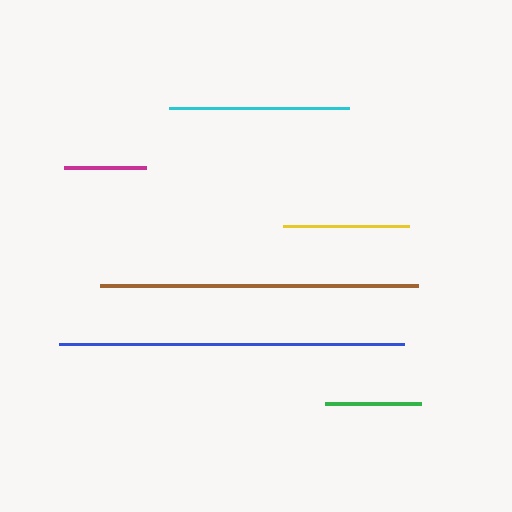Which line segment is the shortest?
The magenta line is the shortest at approximately 82 pixels.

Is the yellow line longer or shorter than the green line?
The yellow line is longer than the green line.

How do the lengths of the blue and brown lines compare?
The blue and brown lines are approximately the same length.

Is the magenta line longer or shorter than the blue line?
The blue line is longer than the magenta line.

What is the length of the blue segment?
The blue segment is approximately 346 pixels long.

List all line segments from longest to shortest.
From longest to shortest: blue, brown, cyan, yellow, green, magenta.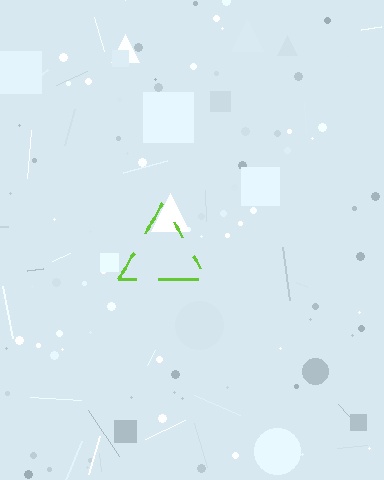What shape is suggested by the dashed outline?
The dashed outline suggests a triangle.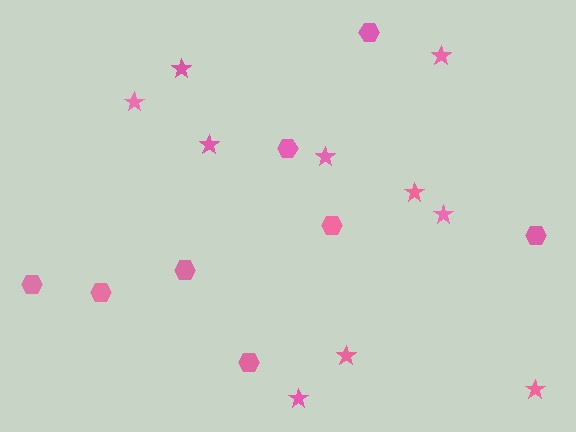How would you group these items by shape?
There are 2 groups: one group of hexagons (8) and one group of stars (10).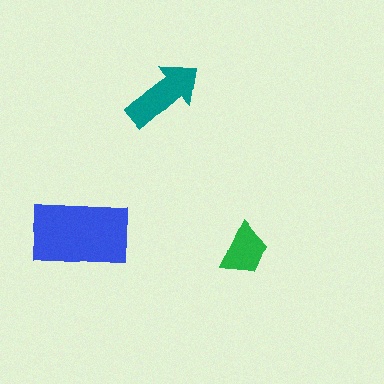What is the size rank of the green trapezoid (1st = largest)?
3rd.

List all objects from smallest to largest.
The green trapezoid, the teal arrow, the blue rectangle.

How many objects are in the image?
There are 3 objects in the image.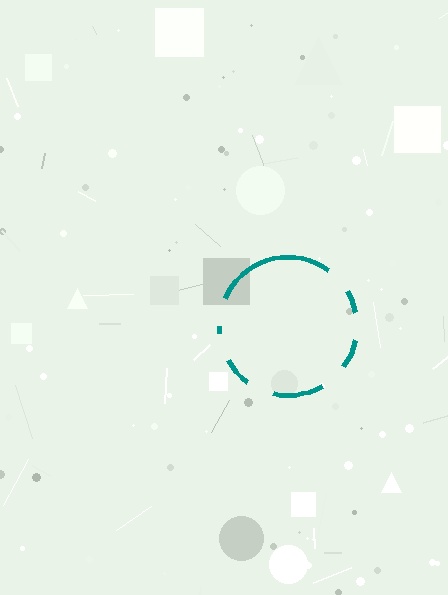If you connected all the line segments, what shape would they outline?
They would outline a circle.